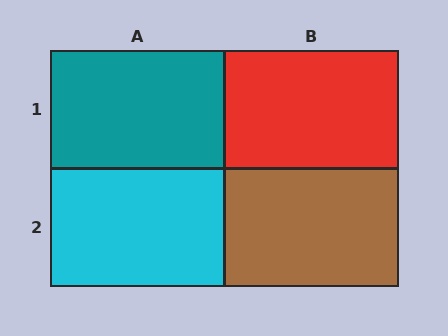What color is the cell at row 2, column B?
Brown.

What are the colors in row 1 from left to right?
Teal, red.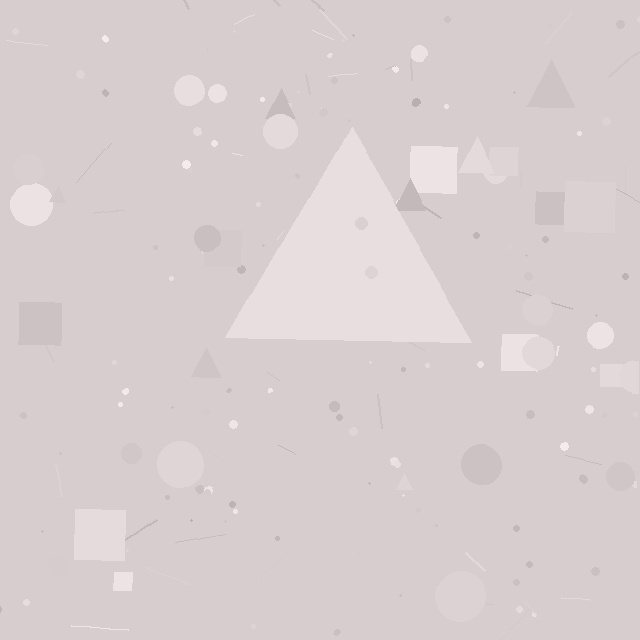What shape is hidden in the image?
A triangle is hidden in the image.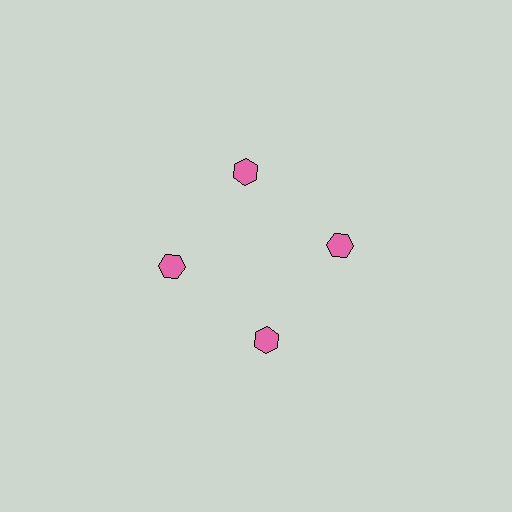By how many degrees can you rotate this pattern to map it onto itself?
The pattern maps onto itself every 90 degrees of rotation.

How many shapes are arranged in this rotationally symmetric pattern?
There are 4 shapes, arranged in 4 groups of 1.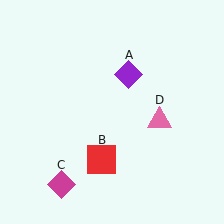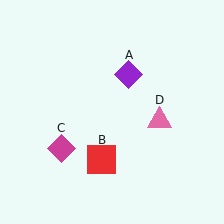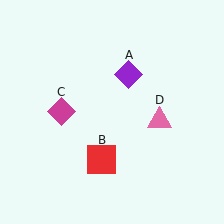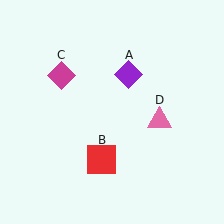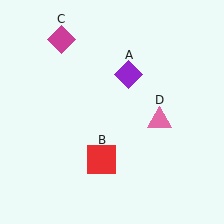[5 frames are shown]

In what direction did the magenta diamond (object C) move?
The magenta diamond (object C) moved up.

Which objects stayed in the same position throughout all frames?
Purple diamond (object A) and red square (object B) and pink triangle (object D) remained stationary.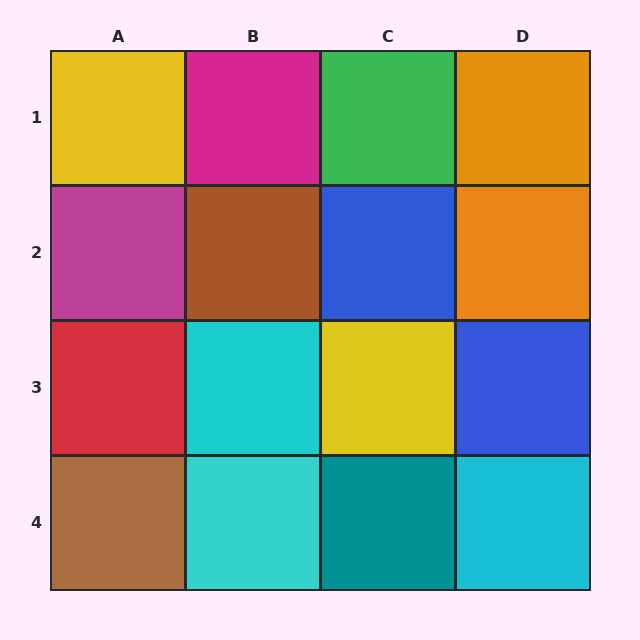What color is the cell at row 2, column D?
Orange.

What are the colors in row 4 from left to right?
Brown, cyan, teal, cyan.